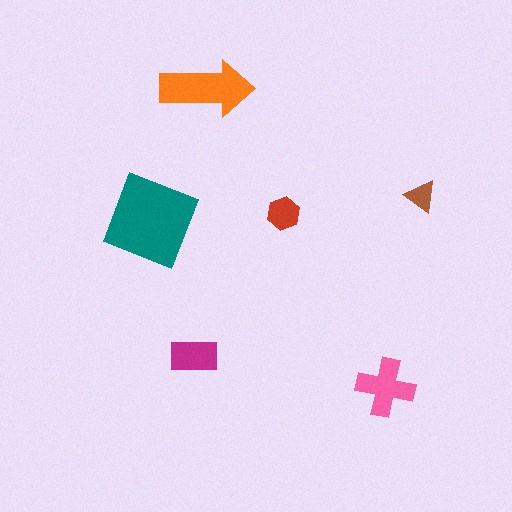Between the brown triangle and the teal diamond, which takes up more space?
The teal diamond.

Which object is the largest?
The teal diamond.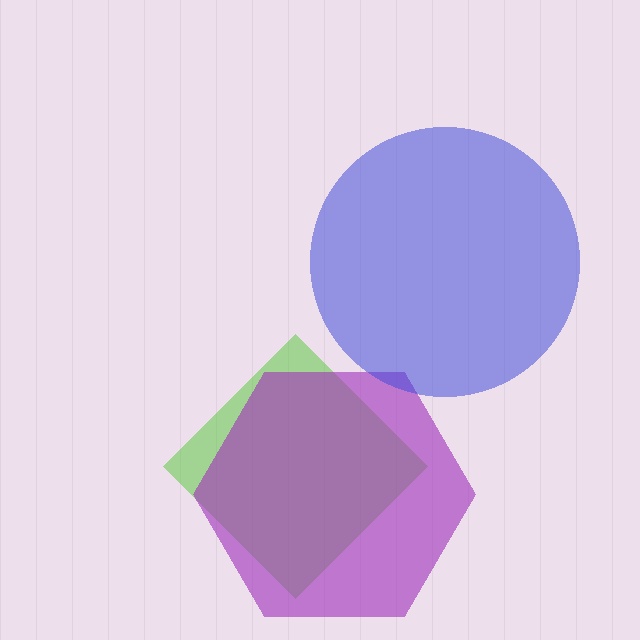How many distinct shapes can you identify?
There are 3 distinct shapes: a lime diamond, a purple hexagon, a blue circle.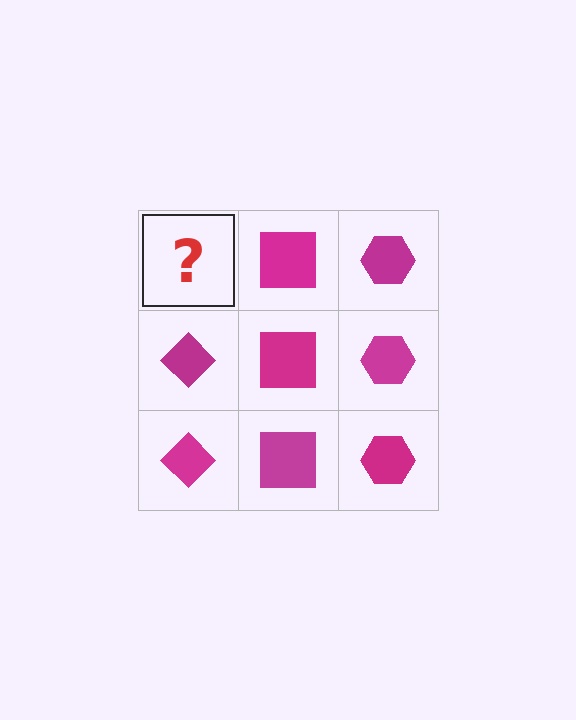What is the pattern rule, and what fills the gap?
The rule is that each column has a consistent shape. The gap should be filled with a magenta diamond.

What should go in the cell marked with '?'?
The missing cell should contain a magenta diamond.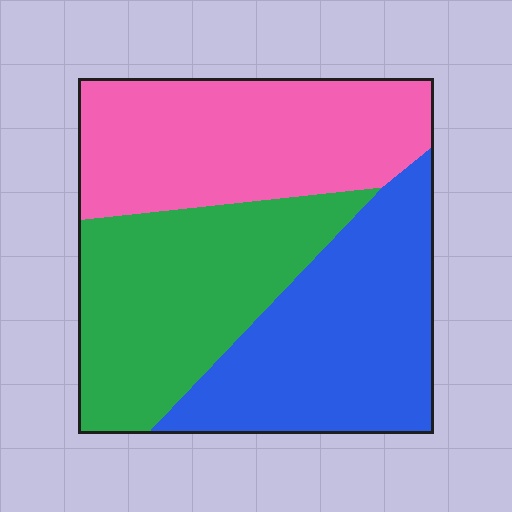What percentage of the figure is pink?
Pink covers 34% of the figure.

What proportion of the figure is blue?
Blue covers 34% of the figure.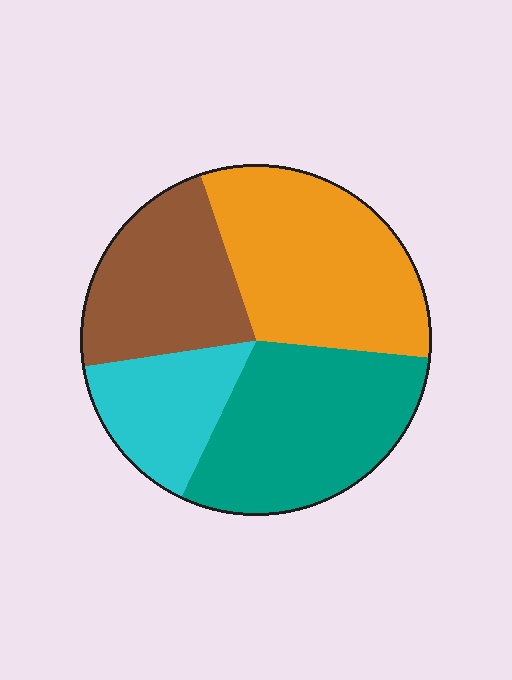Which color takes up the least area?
Cyan, at roughly 15%.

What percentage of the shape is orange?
Orange takes up between a sixth and a third of the shape.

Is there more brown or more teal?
Teal.